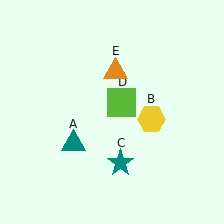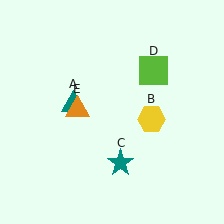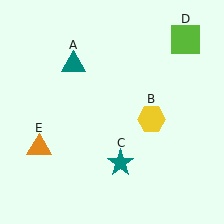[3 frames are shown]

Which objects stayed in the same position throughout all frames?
Yellow hexagon (object B) and teal star (object C) remained stationary.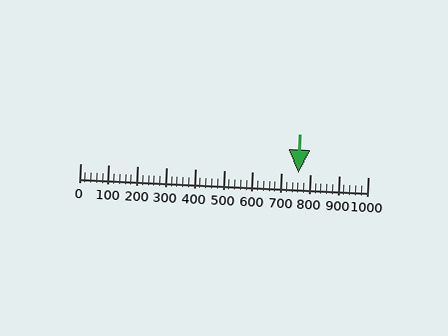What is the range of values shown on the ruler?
The ruler shows values from 0 to 1000.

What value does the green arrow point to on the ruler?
The green arrow points to approximately 760.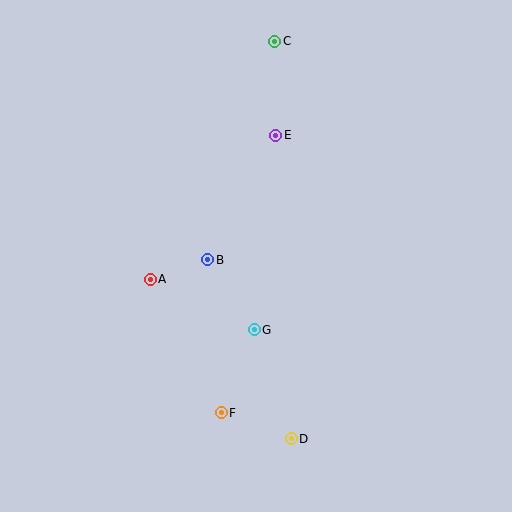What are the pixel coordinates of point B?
Point B is at (208, 260).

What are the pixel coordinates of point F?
Point F is at (221, 413).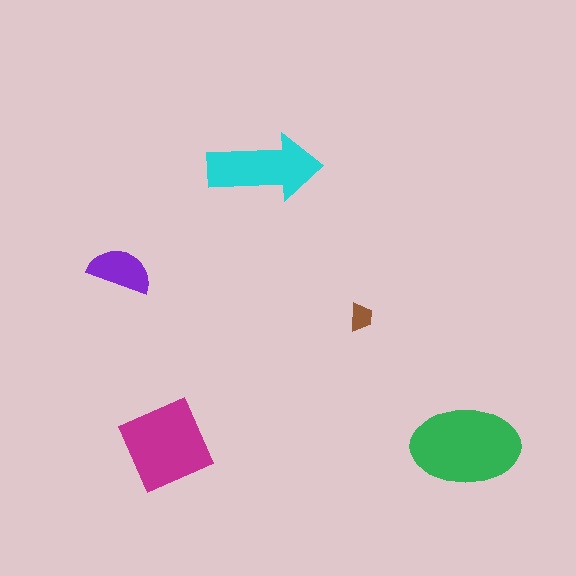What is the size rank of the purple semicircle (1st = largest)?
4th.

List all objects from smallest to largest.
The brown trapezoid, the purple semicircle, the cyan arrow, the magenta diamond, the green ellipse.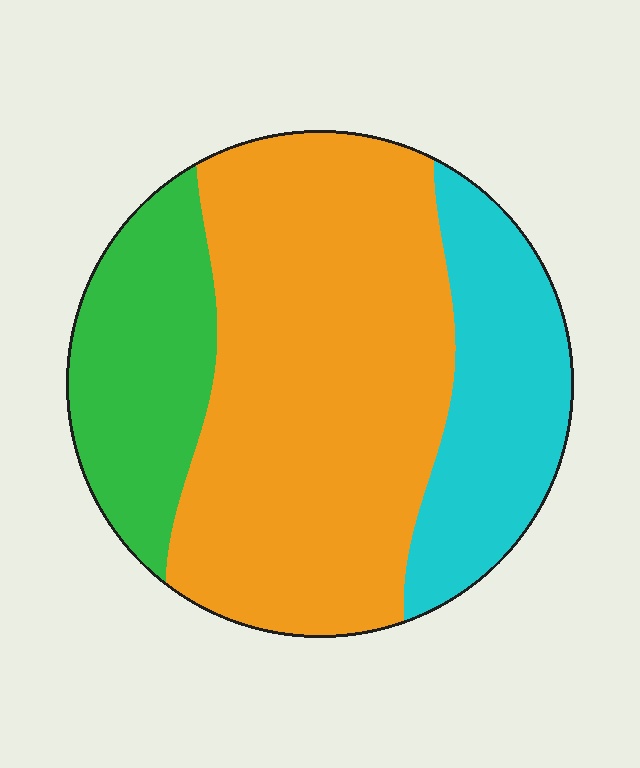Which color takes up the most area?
Orange, at roughly 55%.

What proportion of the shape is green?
Green takes up about one fifth (1/5) of the shape.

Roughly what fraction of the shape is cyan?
Cyan takes up about one fifth (1/5) of the shape.